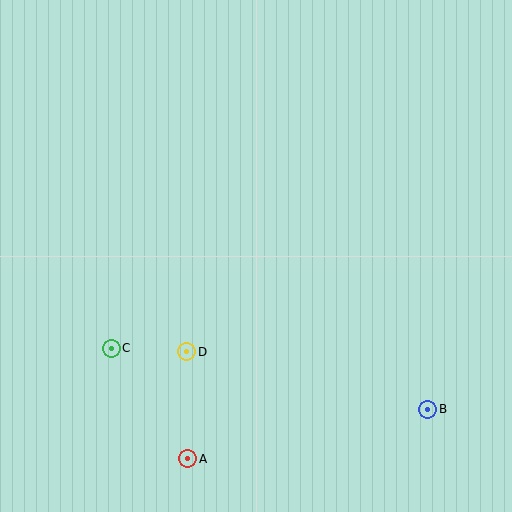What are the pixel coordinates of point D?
Point D is at (187, 352).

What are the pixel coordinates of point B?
Point B is at (428, 409).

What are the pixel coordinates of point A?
Point A is at (188, 459).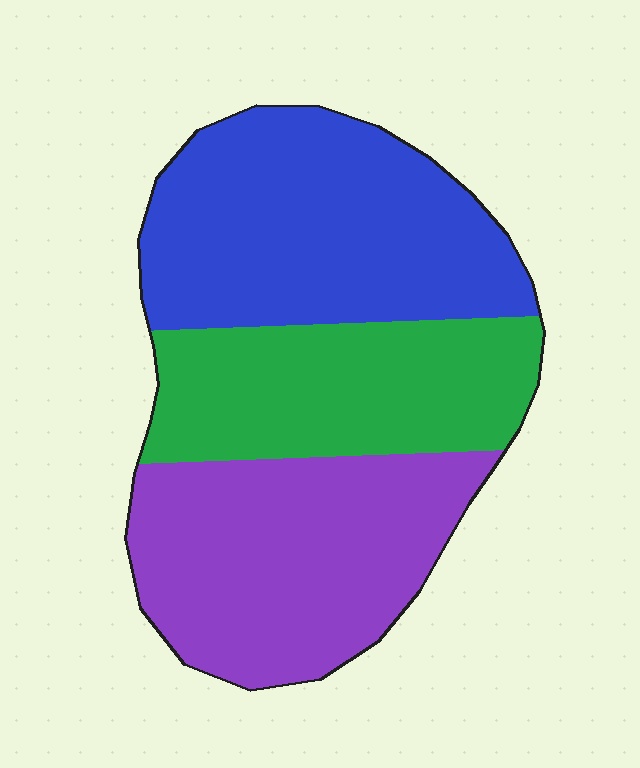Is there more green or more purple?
Purple.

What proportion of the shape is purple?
Purple covers 35% of the shape.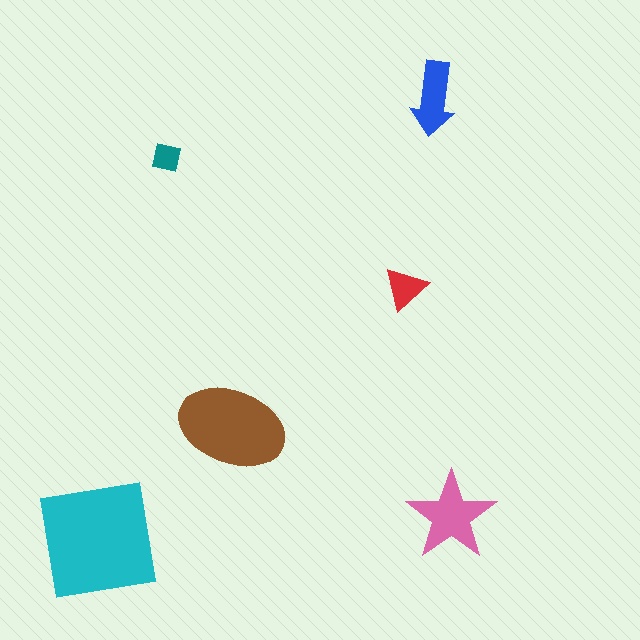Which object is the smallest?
The teal square.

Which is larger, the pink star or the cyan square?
The cyan square.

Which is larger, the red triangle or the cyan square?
The cyan square.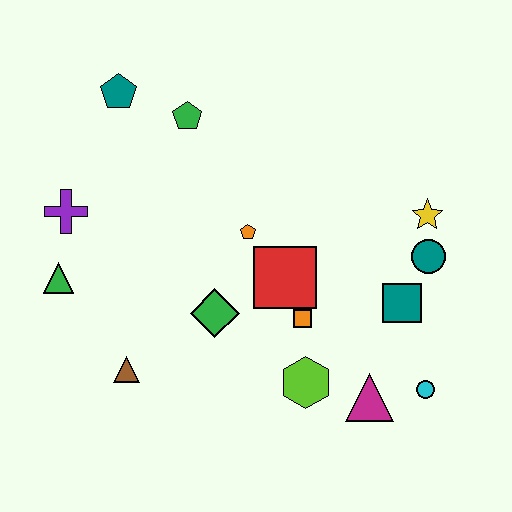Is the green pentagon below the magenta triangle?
No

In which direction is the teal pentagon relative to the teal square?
The teal pentagon is to the left of the teal square.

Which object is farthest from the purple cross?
The cyan circle is farthest from the purple cross.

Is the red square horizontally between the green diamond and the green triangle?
No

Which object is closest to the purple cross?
The green triangle is closest to the purple cross.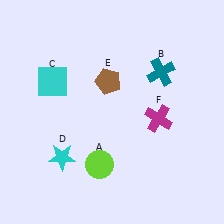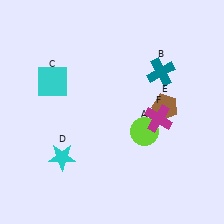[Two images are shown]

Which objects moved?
The objects that moved are: the lime circle (A), the brown pentagon (E).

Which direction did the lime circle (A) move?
The lime circle (A) moved right.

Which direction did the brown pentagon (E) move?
The brown pentagon (E) moved right.